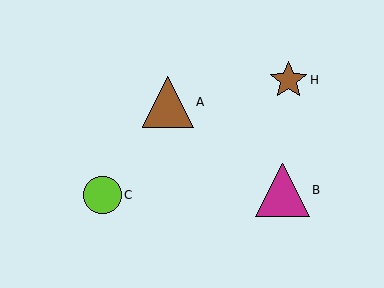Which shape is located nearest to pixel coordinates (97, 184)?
The lime circle (labeled C) at (103, 195) is nearest to that location.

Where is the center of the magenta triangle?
The center of the magenta triangle is at (283, 190).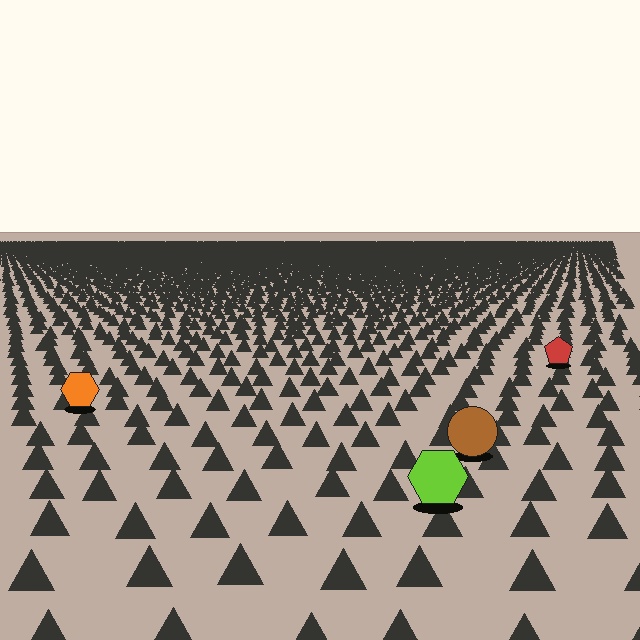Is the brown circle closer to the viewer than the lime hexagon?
No. The lime hexagon is closer — you can tell from the texture gradient: the ground texture is coarser near it.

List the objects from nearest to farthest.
From nearest to farthest: the lime hexagon, the brown circle, the orange hexagon, the red pentagon.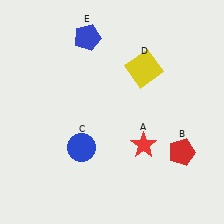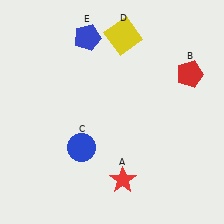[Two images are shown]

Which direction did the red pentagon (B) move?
The red pentagon (B) moved up.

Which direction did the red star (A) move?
The red star (A) moved down.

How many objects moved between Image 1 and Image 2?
3 objects moved between the two images.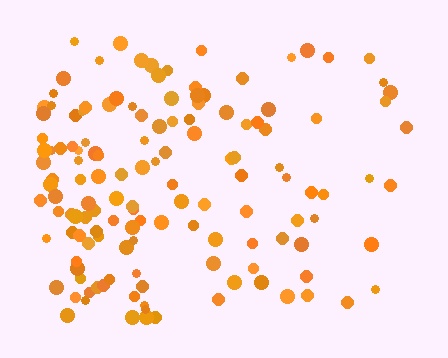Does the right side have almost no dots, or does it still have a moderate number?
Still a moderate number, just noticeably fewer than the left.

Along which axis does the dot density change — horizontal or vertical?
Horizontal.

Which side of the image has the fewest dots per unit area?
The right.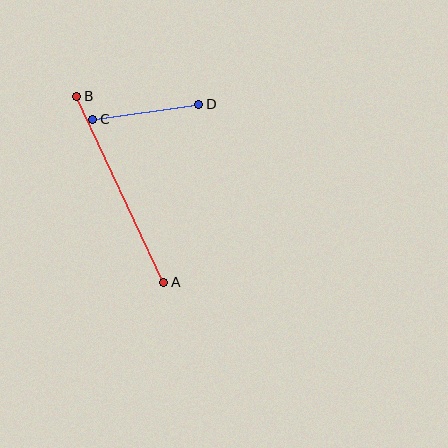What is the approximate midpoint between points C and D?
The midpoint is at approximately (146, 112) pixels.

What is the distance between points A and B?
The distance is approximately 205 pixels.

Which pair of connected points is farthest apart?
Points A and B are farthest apart.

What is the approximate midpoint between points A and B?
The midpoint is at approximately (120, 189) pixels.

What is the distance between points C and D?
The distance is approximately 107 pixels.